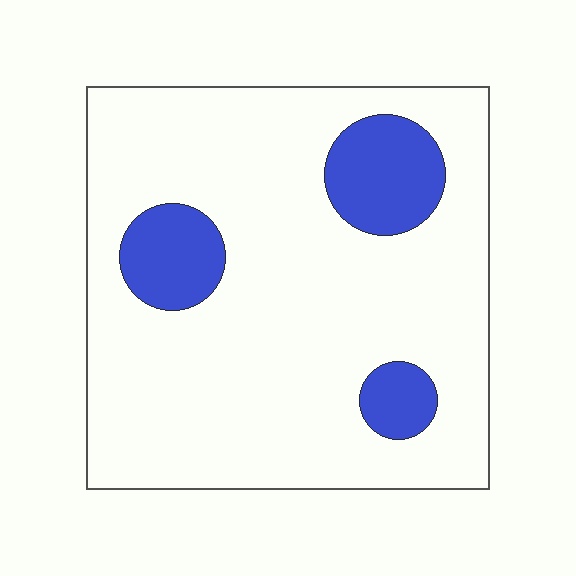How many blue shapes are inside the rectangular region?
3.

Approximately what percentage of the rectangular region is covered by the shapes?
Approximately 15%.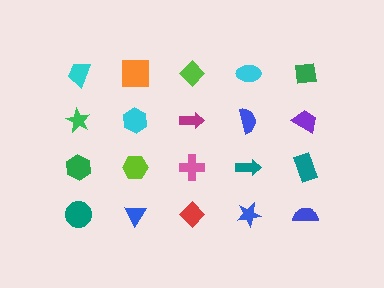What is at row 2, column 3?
A magenta arrow.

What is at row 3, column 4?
A teal arrow.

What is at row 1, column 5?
A green square.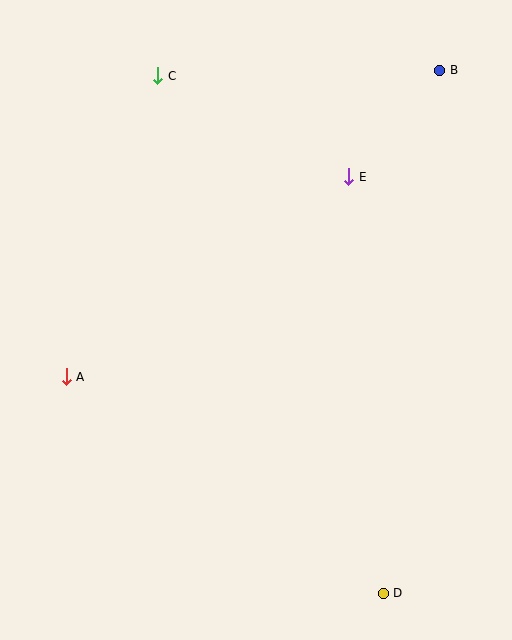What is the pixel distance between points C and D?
The distance between C and D is 564 pixels.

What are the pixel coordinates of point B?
Point B is at (440, 70).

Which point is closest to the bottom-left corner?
Point A is closest to the bottom-left corner.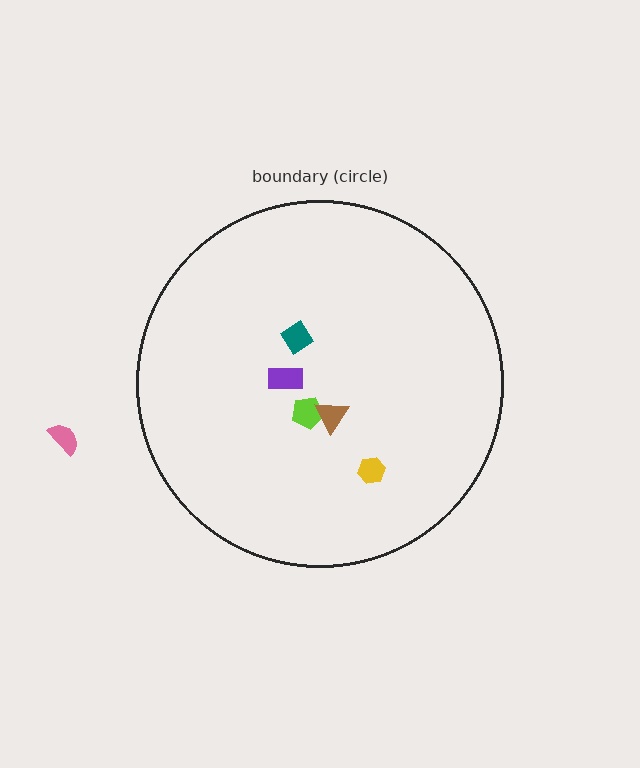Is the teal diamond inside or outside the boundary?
Inside.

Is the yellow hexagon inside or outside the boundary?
Inside.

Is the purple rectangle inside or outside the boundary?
Inside.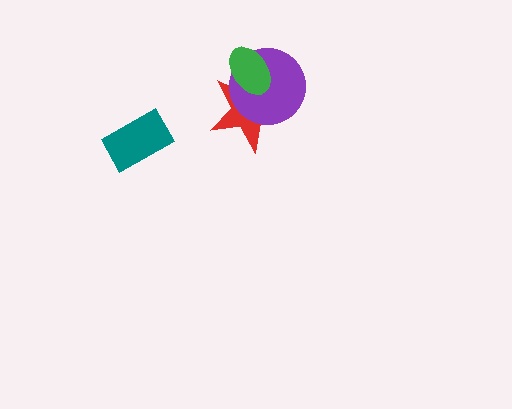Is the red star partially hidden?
Yes, it is partially covered by another shape.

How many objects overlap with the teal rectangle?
0 objects overlap with the teal rectangle.